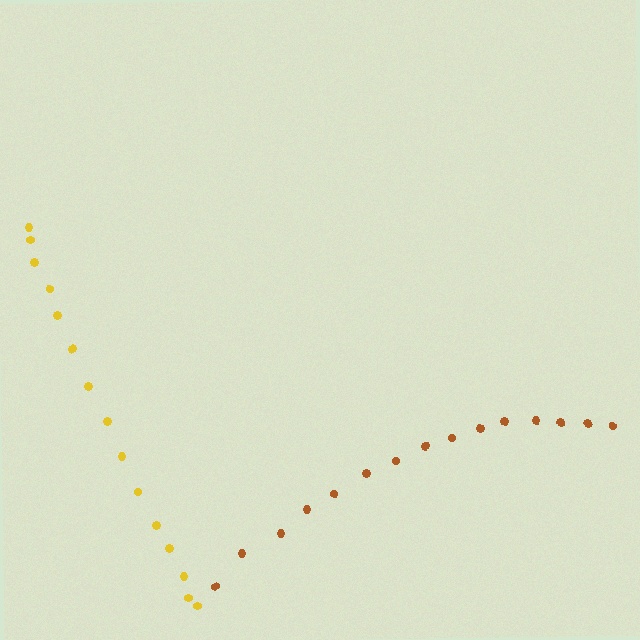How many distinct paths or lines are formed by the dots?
There are 2 distinct paths.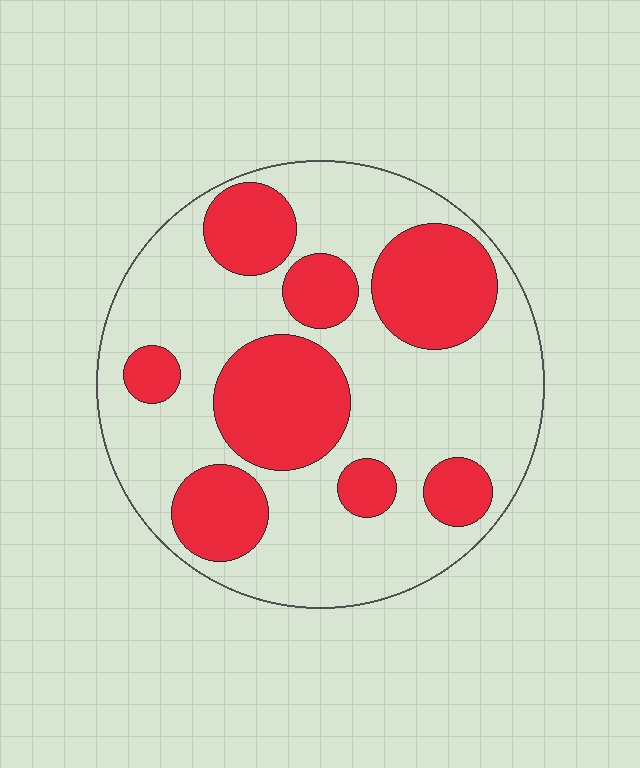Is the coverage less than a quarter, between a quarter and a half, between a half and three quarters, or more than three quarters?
Between a quarter and a half.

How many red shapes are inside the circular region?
8.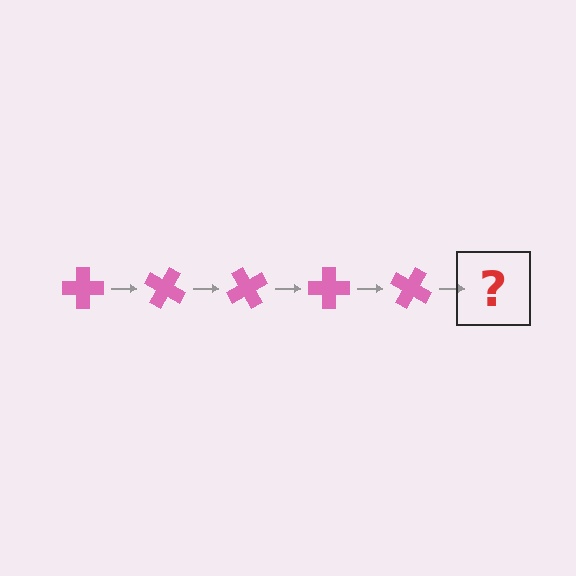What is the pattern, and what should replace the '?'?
The pattern is that the cross rotates 30 degrees each step. The '?' should be a pink cross rotated 150 degrees.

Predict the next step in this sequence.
The next step is a pink cross rotated 150 degrees.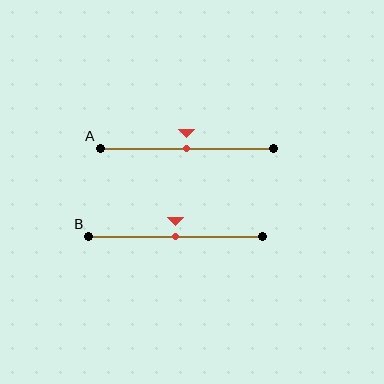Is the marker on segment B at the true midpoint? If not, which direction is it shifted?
Yes, the marker on segment B is at the true midpoint.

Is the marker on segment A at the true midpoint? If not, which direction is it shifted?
Yes, the marker on segment A is at the true midpoint.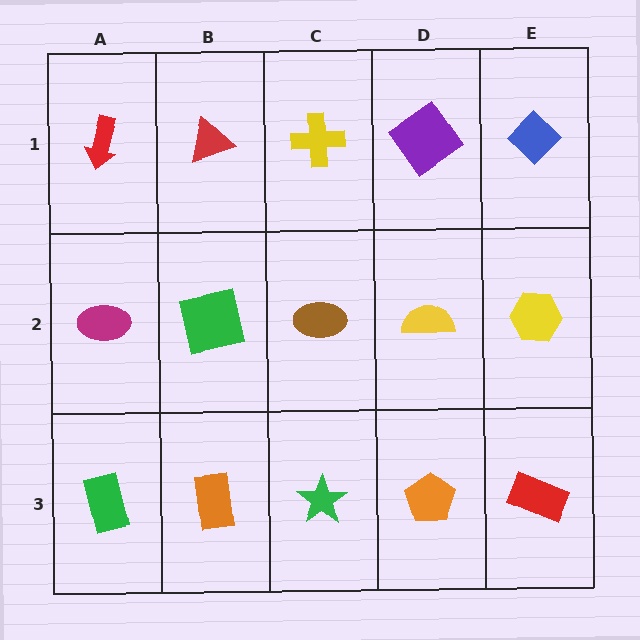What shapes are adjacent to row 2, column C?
A yellow cross (row 1, column C), a green star (row 3, column C), a green square (row 2, column B), a yellow semicircle (row 2, column D).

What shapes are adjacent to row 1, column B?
A green square (row 2, column B), a red arrow (row 1, column A), a yellow cross (row 1, column C).